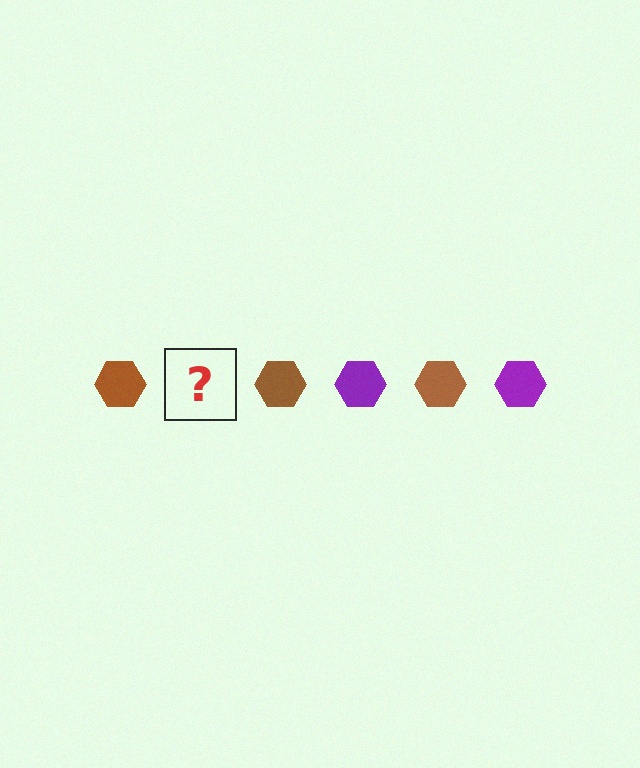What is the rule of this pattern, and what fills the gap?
The rule is that the pattern cycles through brown, purple hexagons. The gap should be filled with a purple hexagon.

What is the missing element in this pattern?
The missing element is a purple hexagon.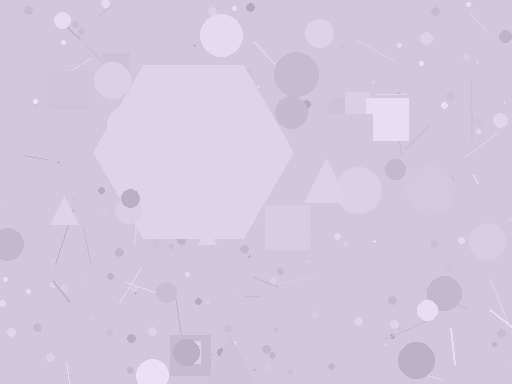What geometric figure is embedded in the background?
A hexagon is embedded in the background.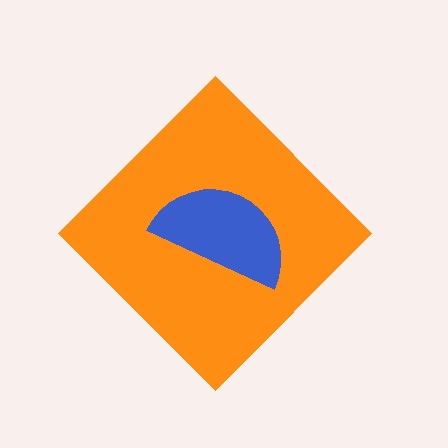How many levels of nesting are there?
2.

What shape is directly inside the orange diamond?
The blue semicircle.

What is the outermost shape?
The orange diamond.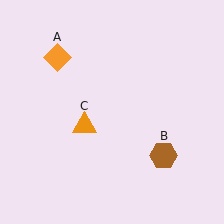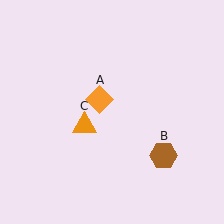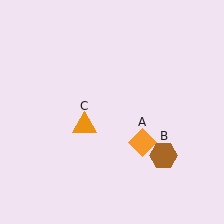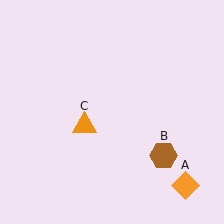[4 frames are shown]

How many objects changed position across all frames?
1 object changed position: orange diamond (object A).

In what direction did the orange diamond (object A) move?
The orange diamond (object A) moved down and to the right.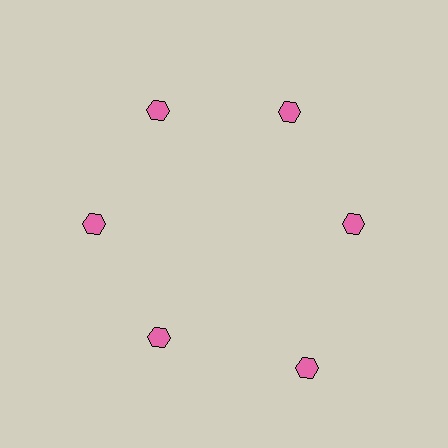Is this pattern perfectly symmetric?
No. The 6 pink hexagons are arranged in a ring, but one element near the 5 o'clock position is pushed outward from the center, breaking the 6-fold rotational symmetry.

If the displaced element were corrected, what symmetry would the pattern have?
It would have 6-fold rotational symmetry — the pattern would map onto itself every 60 degrees.